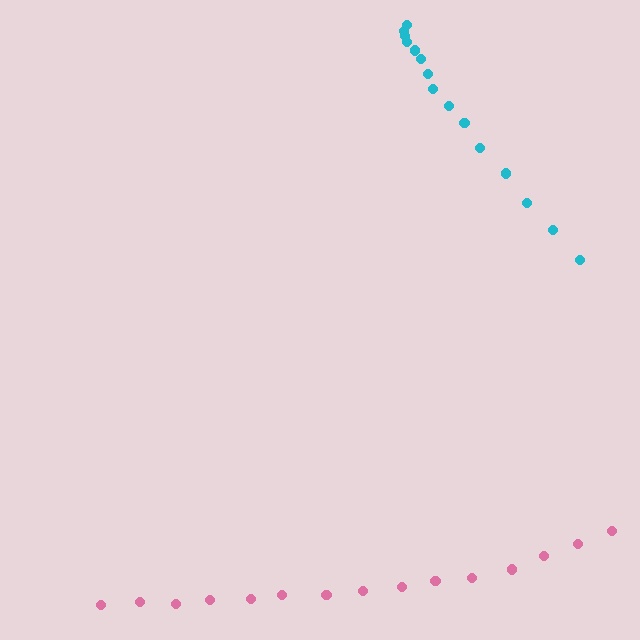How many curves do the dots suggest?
There are 2 distinct paths.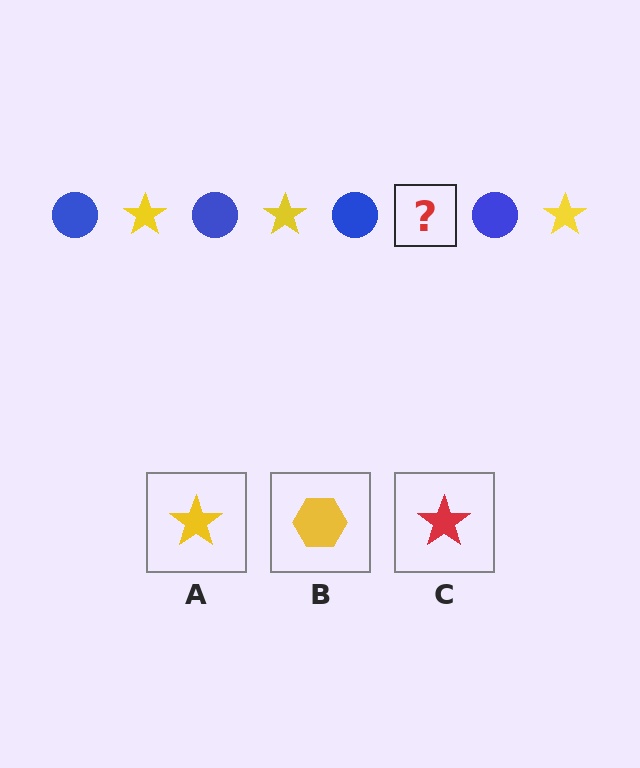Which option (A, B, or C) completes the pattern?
A.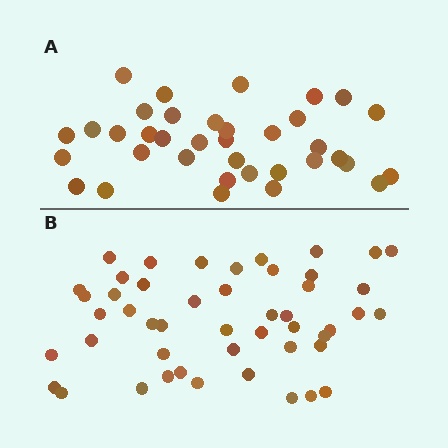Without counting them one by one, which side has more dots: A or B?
Region B (the bottom region) has more dots.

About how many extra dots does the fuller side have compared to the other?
Region B has roughly 12 or so more dots than region A.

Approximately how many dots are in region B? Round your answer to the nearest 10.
About 50 dots. (The exact count is 48, which rounds to 50.)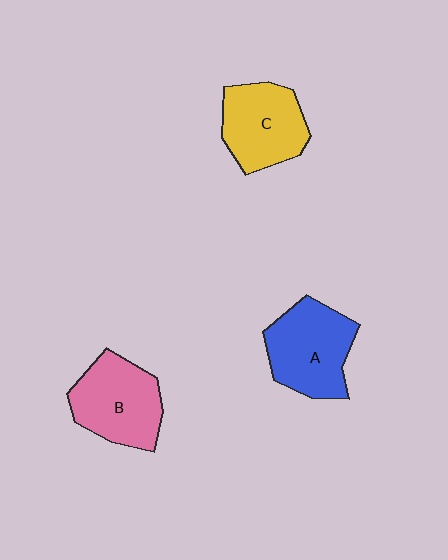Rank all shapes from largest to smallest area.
From largest to smallest: A (blue), B (pink), C (yellow).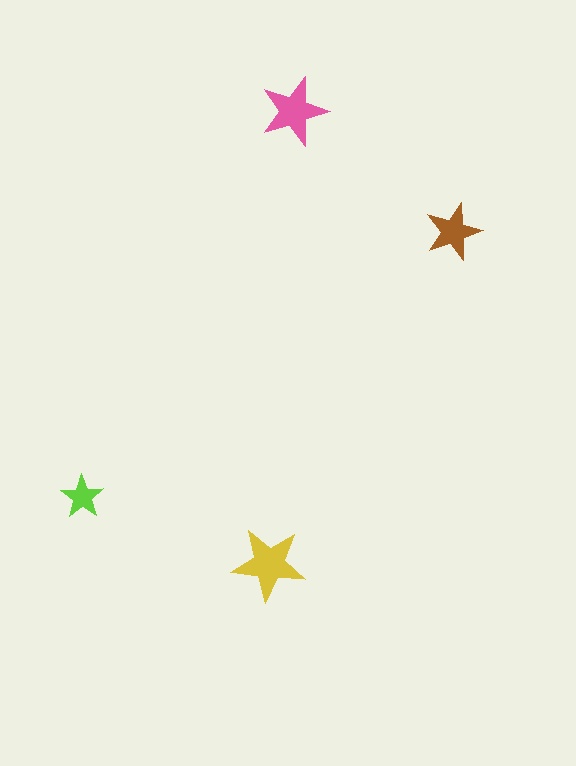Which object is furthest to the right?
The brown star is rightmost.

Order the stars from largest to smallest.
the yellow one, the pink one, the brown one, the lime one.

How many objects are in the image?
There are 4 objects in the image.